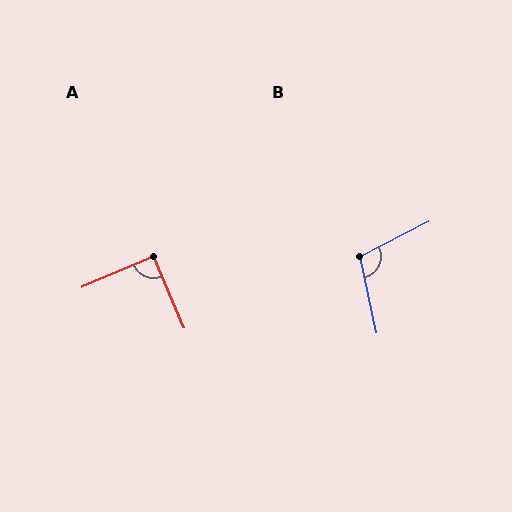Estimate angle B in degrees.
Approximately 105 degrees.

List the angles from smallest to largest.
A (90°), B (105°).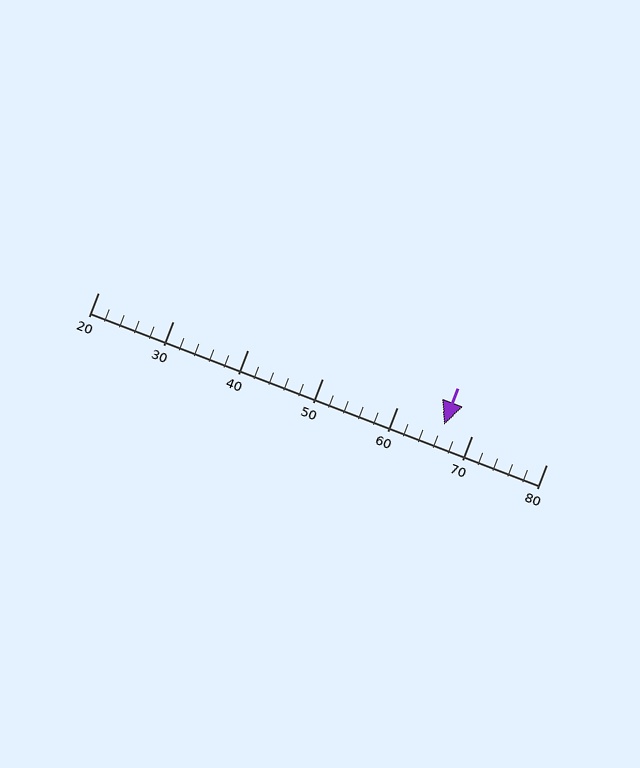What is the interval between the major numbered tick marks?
The major tick marks are spaced 10 units apart.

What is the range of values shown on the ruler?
The ruler shows values from 20 to 80.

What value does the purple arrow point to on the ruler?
The purple arrow points to approximately 66.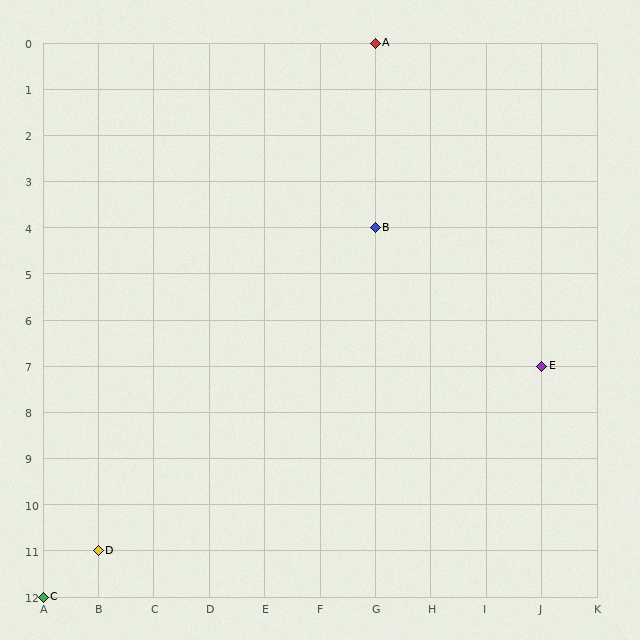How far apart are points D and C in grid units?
Points D and C are 1 column and 1 row apart (about 1.4 grid units diagonally).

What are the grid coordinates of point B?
Point B is at grid coordinates (G, 4).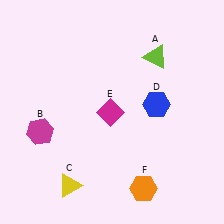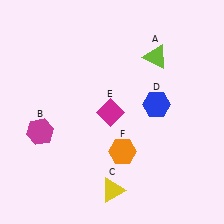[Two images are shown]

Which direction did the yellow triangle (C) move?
The yellow triangle (C) moved right.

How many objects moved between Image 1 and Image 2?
2 objects moved between the two images.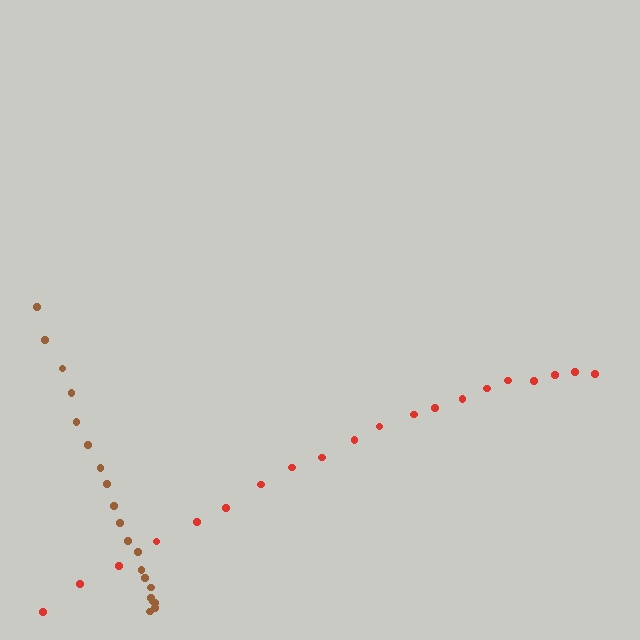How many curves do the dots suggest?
There are 2 distinct paths.